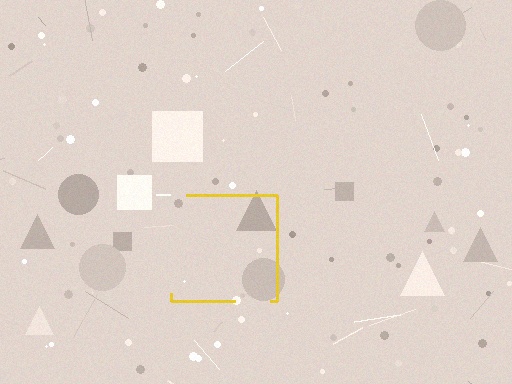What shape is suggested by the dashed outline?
The dashed outline suggests a square.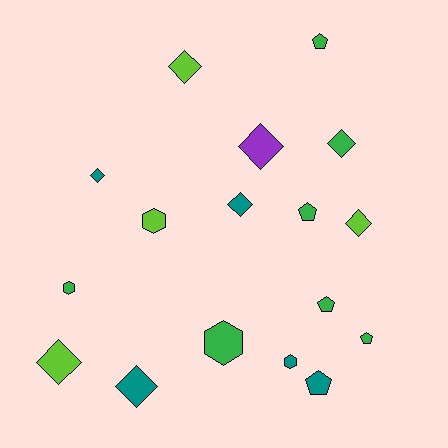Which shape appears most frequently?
Diamond, with 8 objects.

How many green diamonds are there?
There is 1 green diamond.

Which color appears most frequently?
Green, with 7 objects.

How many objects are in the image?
There are 17 objects.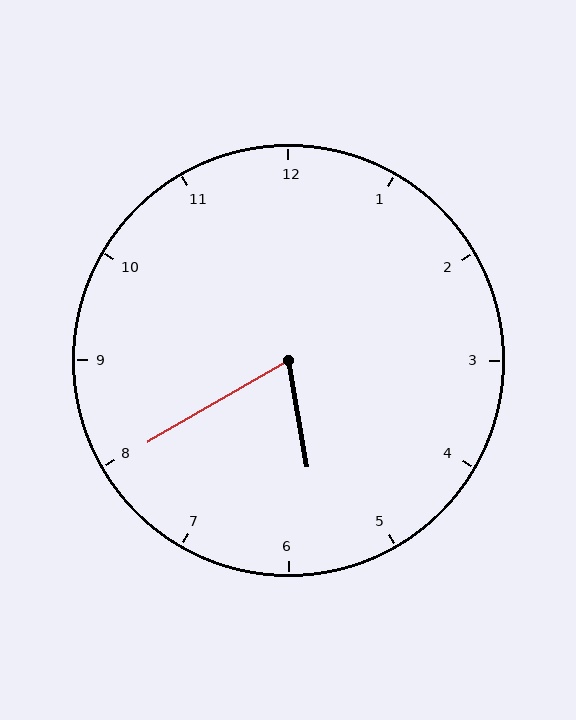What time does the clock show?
5:40.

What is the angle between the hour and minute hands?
Approximately 70 degrees.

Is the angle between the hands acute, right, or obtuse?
It is acute.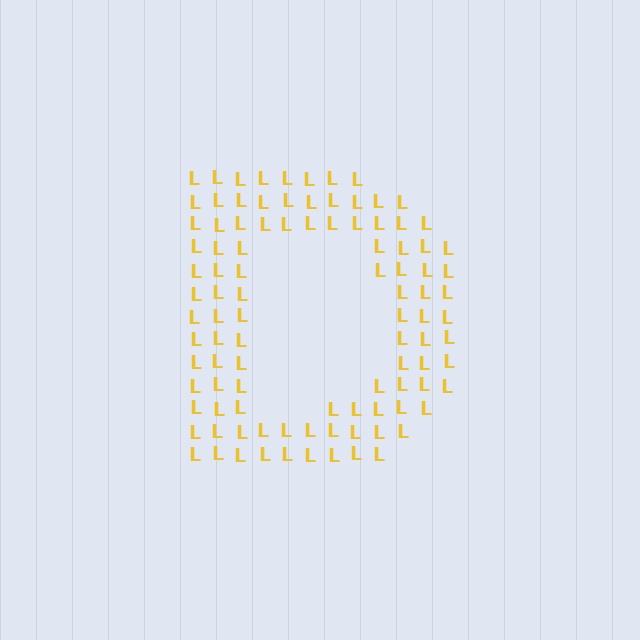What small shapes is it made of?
It is made of small letter L's.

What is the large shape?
The large shape is the letter D.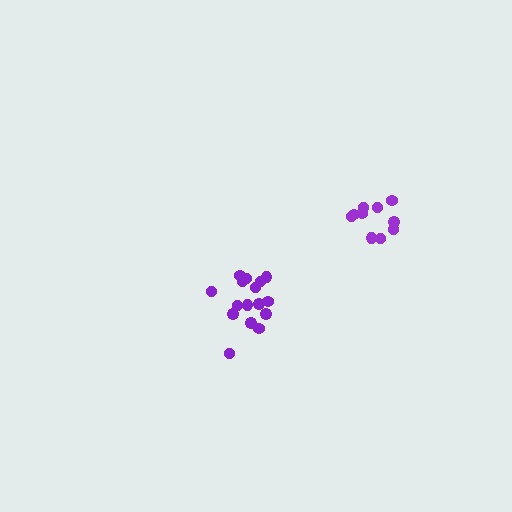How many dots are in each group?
Group 1: 16 dots, Group 2: 10 dots (26 total).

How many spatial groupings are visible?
There are 2 spatial groupings.